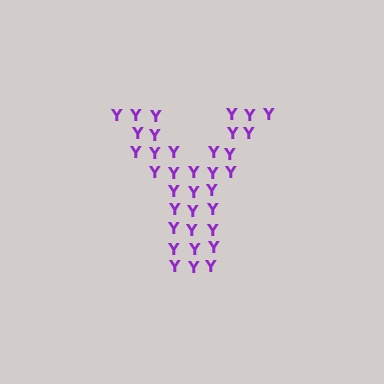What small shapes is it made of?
It is made of small letter Y's.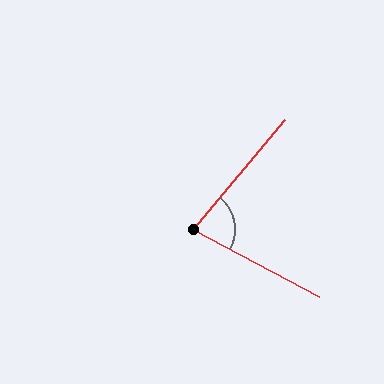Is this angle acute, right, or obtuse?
It is acute.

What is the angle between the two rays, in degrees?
Approximately 78 degrees.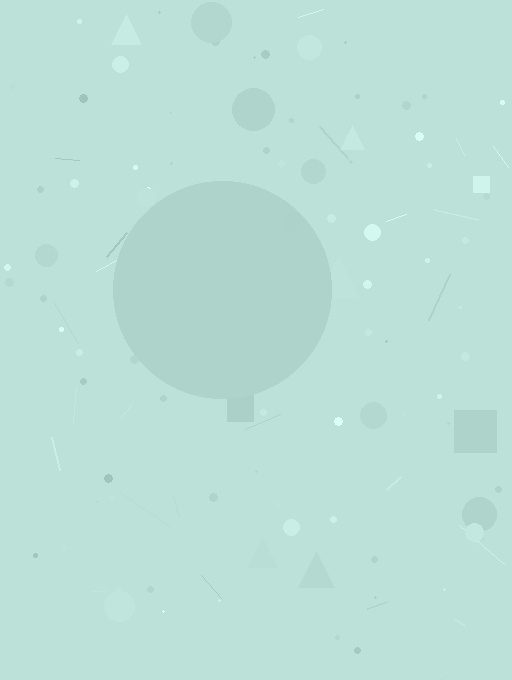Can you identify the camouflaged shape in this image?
The camouflaged shape is a circle.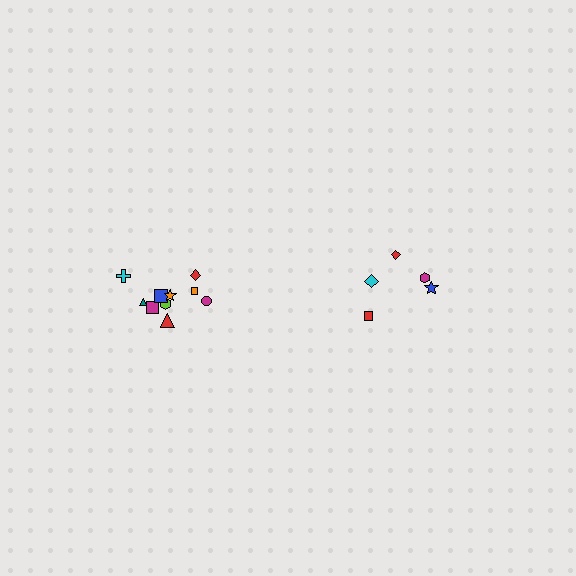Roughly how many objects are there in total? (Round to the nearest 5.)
Roughly 15 objects in total.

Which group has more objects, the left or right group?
The left group.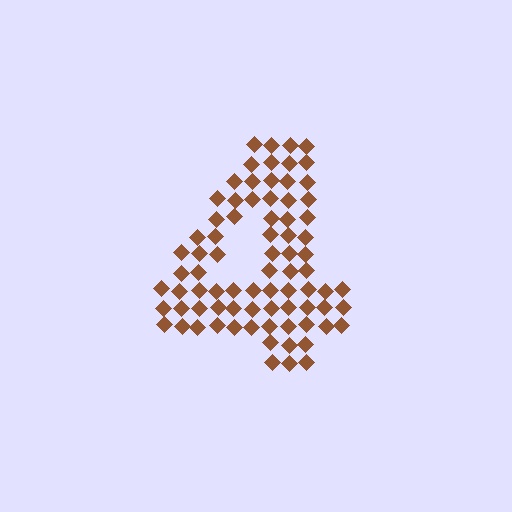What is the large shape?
The large shape is the digit 4.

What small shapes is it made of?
It is made of small diamonds.